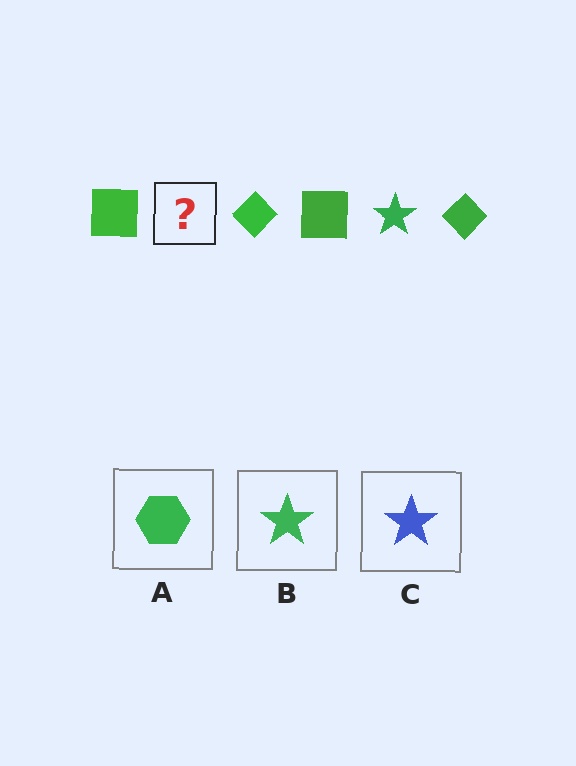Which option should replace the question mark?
Option B.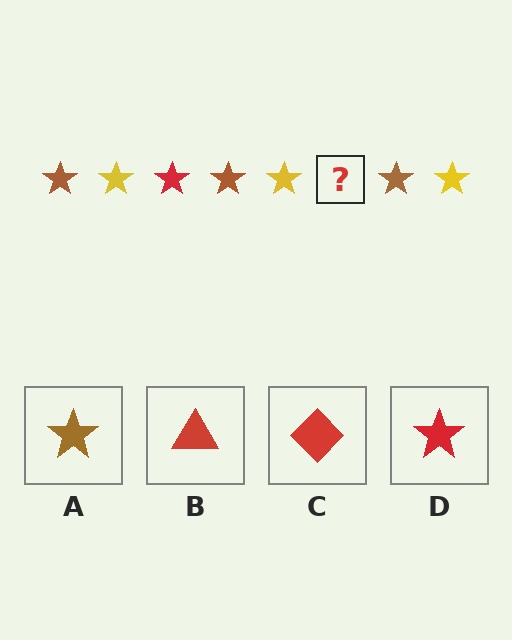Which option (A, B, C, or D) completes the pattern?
D.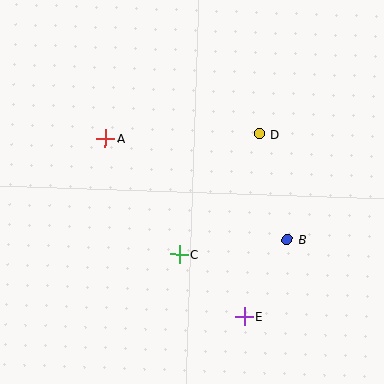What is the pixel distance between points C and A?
The distance between C and A is 138 pixels.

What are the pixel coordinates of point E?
Point E is at (244, 316).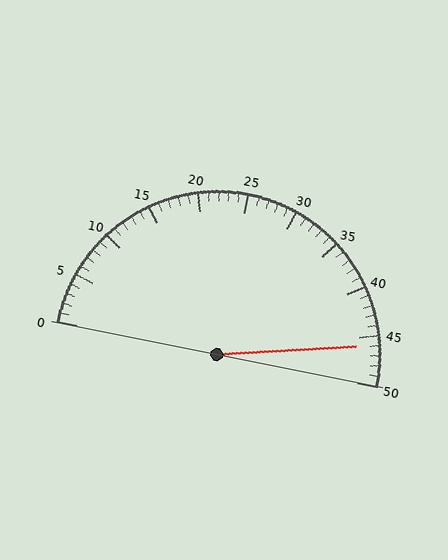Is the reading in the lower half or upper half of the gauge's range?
The reading is in the upper half of the range (0 to 50).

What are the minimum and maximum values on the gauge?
The gauge ranges from 0 to 50.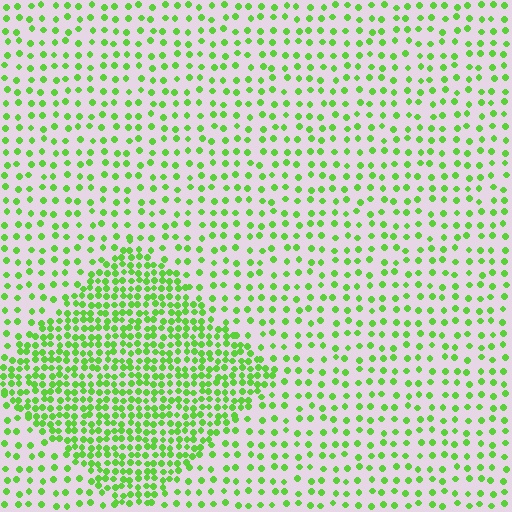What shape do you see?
I see a diamond.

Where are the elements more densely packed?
The elements are more densely packed inside the diamond boundary.